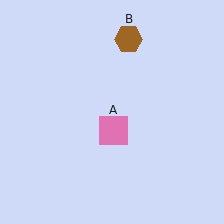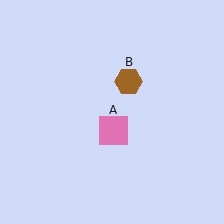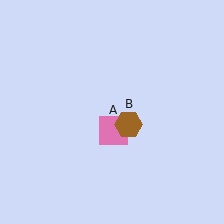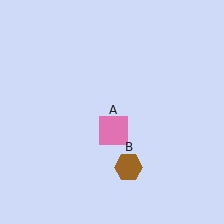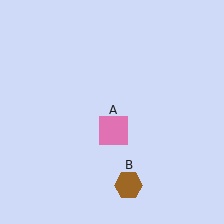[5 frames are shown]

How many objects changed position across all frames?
1 object changed position: brown hexagon (object B).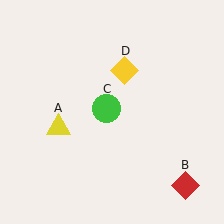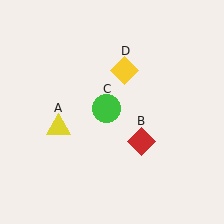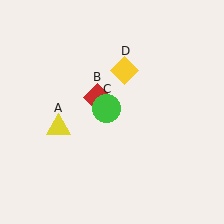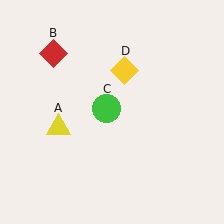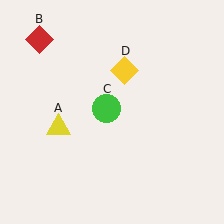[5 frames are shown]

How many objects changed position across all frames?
1 object changed position: red diamond (object B).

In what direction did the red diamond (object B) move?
The red diamond (object B) moved up and to the left.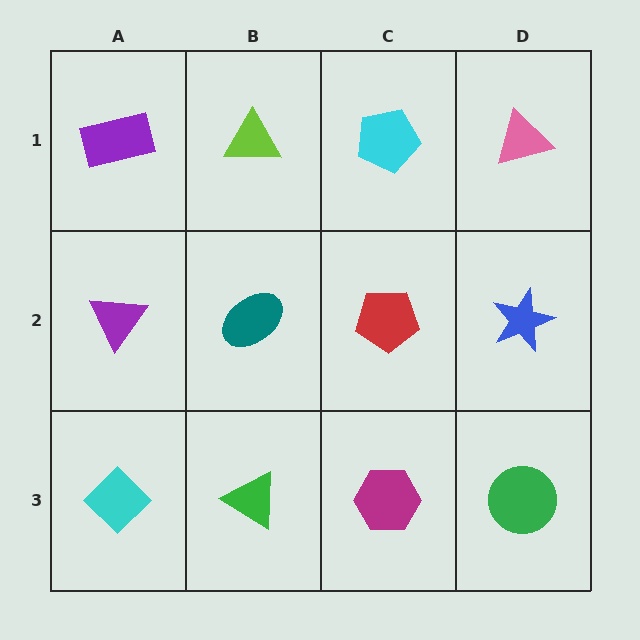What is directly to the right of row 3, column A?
A green triangle.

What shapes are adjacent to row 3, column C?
A red pentagon (row 2, column C), a green triangle (row 3, column B), a green circle (row 3, column D).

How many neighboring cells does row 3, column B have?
3.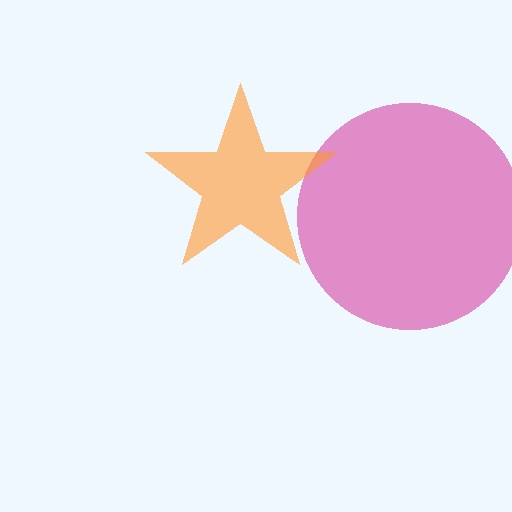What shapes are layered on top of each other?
The layered shapes are: a pink circle, an orange star.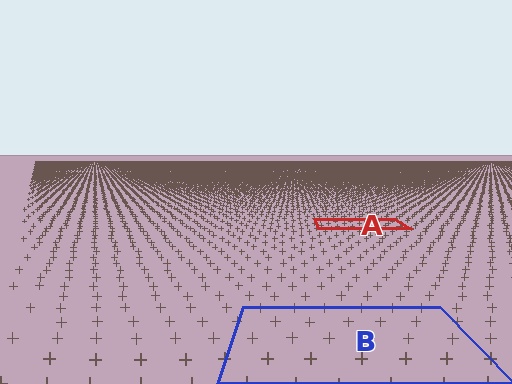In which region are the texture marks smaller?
The texture marks are smaller in region A, because it is farther away.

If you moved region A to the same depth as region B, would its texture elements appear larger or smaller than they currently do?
They would appear larger. At a closer depth, the same texture elements are projected at a bigger on-screen size.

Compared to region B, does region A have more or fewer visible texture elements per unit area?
Region A has more texture elements per unit area — they are packed more densely because it is farther away.